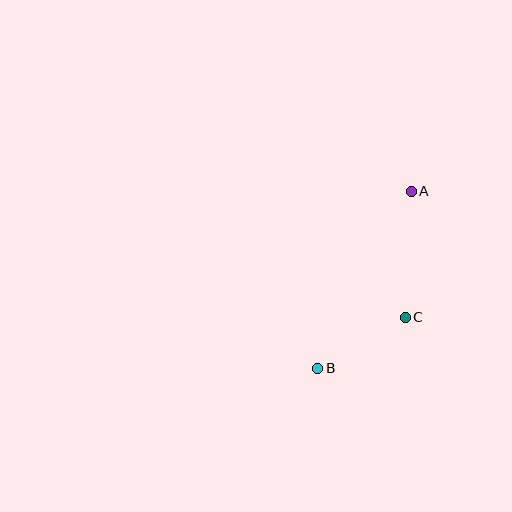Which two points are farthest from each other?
Points A and B are farthest from each other.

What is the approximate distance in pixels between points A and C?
The distance between A and C is approximately 126 pixels.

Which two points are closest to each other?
Points B and C are closest to each other.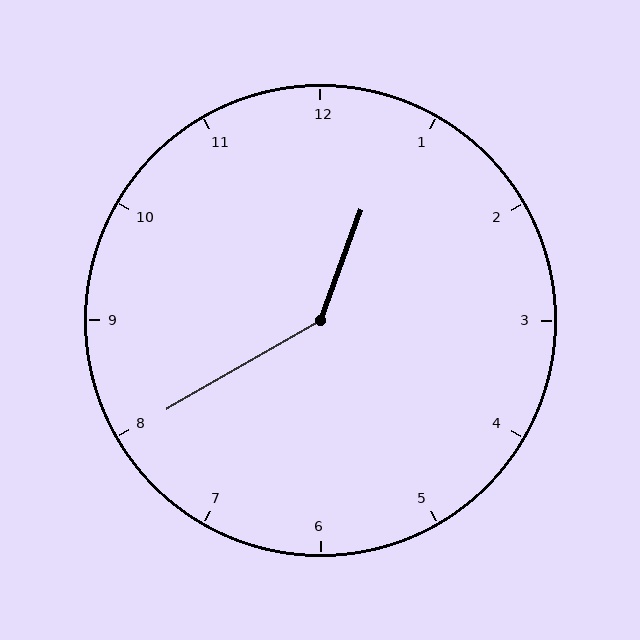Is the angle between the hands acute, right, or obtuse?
It is obtuse.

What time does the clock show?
12:40.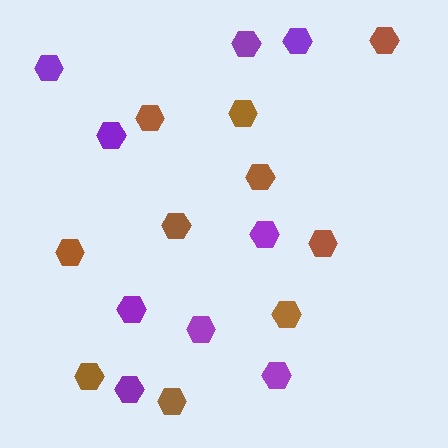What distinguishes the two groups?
There are 2 groups: one group of purple hexagons (9) and one group of brown hexagons (10).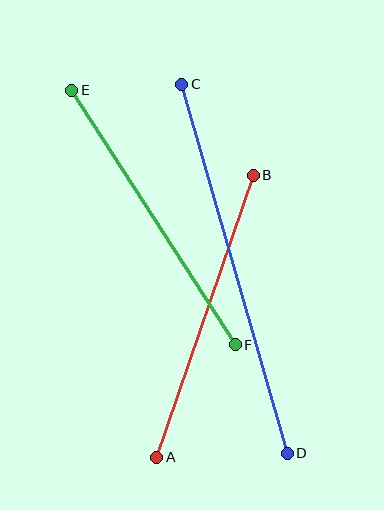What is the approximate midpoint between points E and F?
The midpoint is at approximately (153, 218) pixels.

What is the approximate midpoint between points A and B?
The midpoint is at approximately (205, 316) pixels.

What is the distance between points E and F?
The distance is approximately 303 pixels.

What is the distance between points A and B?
The distance is approximately 298 pixels.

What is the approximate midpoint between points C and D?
The midpoint is at approximately (235, 269) pixels.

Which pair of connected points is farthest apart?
Points C and D are farthest apart.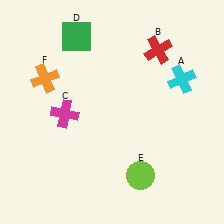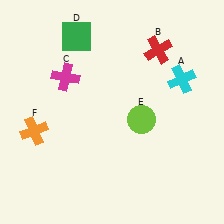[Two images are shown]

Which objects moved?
The objects that moved are: the magenta cross (C), the lime circle (E), the orange cross (F).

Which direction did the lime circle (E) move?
The lime circle (E) moved up.